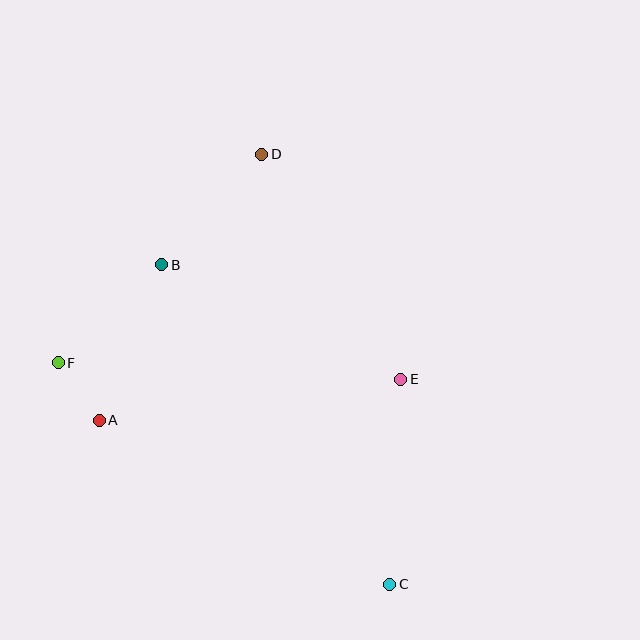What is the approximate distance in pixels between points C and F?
The distance between C and F is approximately 399 pixels.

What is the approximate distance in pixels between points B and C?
The distance between B and C is approximately 393 pixels.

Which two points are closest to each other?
Points A and F are closest to each other.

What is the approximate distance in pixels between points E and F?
The distance between E and F is approximately 343 pixels.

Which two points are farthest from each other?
Points C and D are farthest from each other.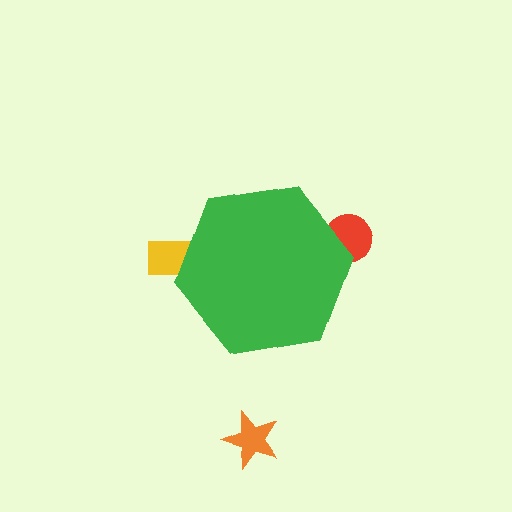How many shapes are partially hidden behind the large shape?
2 shapes are partially hidden.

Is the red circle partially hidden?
Yes, the red circle is partially hidden behind the green hexagon.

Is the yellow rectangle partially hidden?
Yes, the yellow rectangle is partially hidden behind the green hexagon.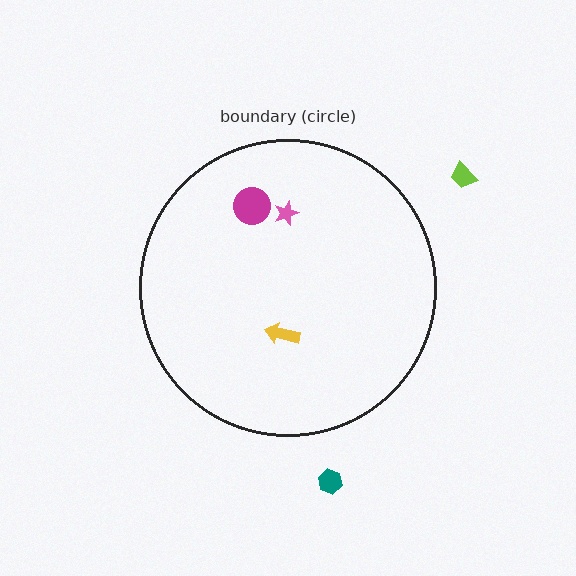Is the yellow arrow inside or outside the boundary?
Inside.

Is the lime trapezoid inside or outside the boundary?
Outside.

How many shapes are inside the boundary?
3 inside, 2 outside.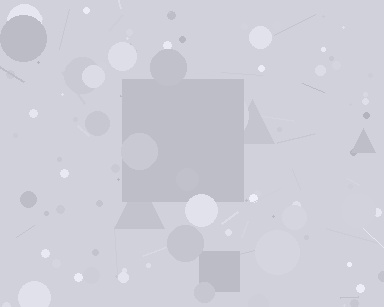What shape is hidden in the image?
A square is hidden in the image.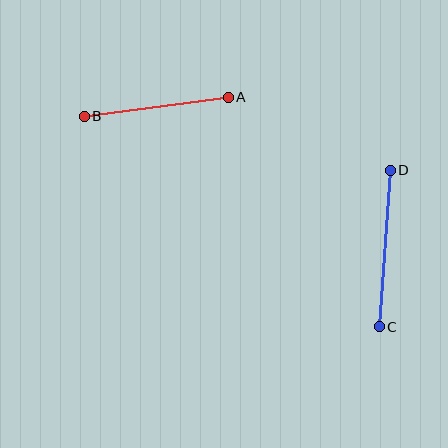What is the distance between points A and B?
The distance is approximately 145 pixels.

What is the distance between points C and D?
The distance is approximately 157 pixels.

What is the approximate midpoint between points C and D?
The midpoint is at approximately (385, 248) pixels.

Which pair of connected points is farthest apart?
Points C and D are farthest apart.